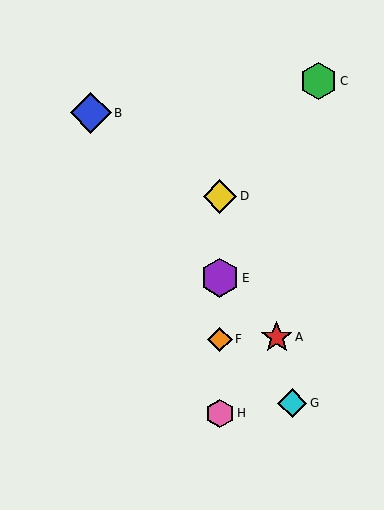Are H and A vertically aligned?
No, H is at x≈220 and A is at x≈277.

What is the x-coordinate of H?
Object H is at x≈220.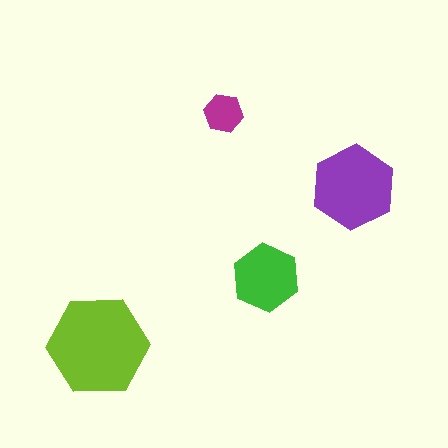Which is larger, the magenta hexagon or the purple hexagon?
The purple one.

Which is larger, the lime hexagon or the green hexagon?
The lime one.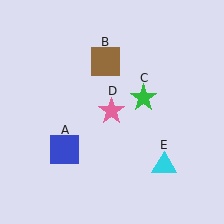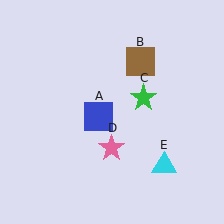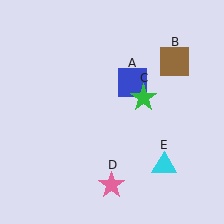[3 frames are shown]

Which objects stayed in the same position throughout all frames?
Green star (object C) and cyan triangle (object E) remained stationary.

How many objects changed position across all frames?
3 objects changed position: blue square (object A), brown square (object B), pink star (object D).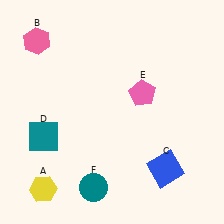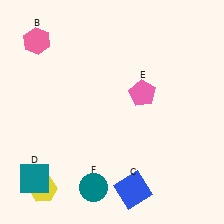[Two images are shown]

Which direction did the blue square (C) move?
The blue square (C) moved left.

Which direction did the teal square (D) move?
The teal square (D) moved down.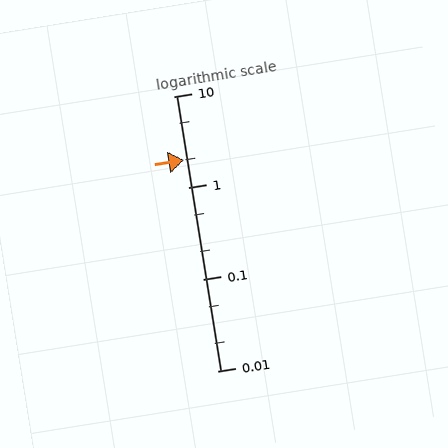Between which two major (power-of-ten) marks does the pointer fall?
The pointer is between 1 and 10.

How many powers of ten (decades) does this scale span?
The scale spans 3 decades, from 0.01 to 10.